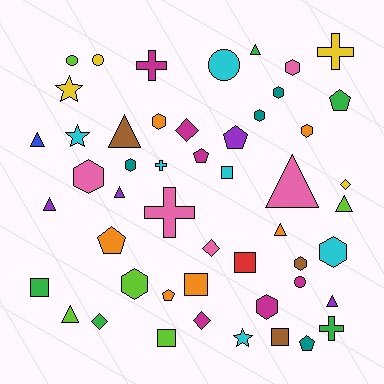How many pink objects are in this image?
There are 5 pink objects.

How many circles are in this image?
There are 4 circles.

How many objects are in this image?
There are 50 objects.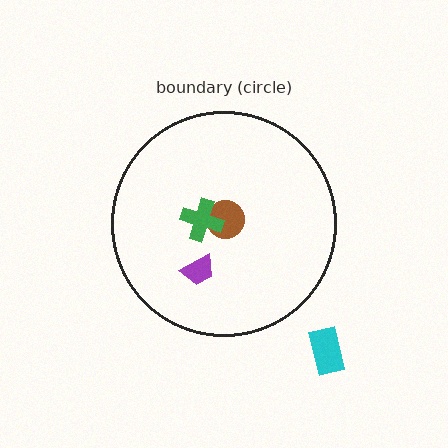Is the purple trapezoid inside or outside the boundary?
Inside.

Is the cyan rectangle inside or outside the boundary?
Outside.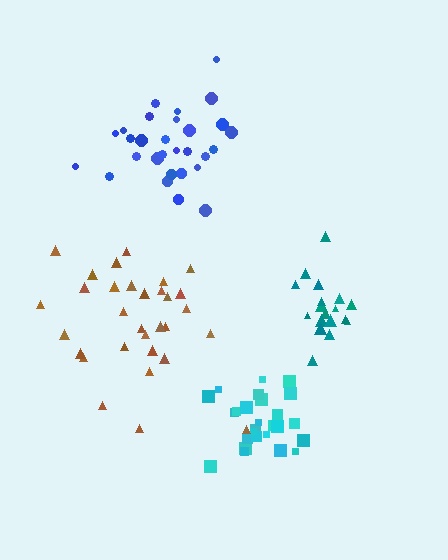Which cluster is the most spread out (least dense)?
Brown.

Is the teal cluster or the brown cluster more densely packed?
Teal.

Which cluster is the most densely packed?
Cyan.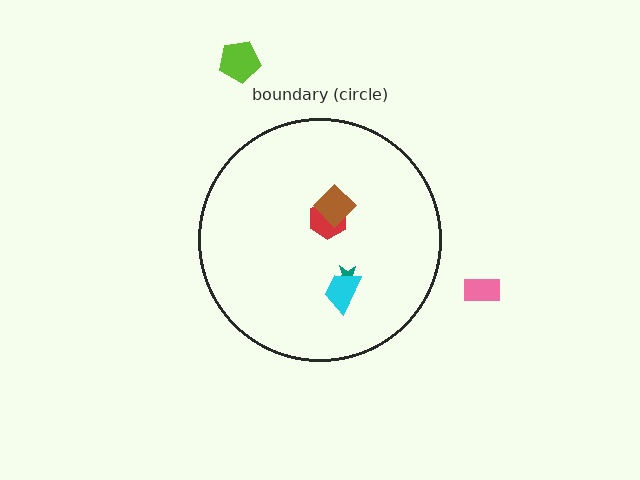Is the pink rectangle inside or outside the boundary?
Outside.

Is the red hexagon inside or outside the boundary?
Inside.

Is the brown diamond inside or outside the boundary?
Inside.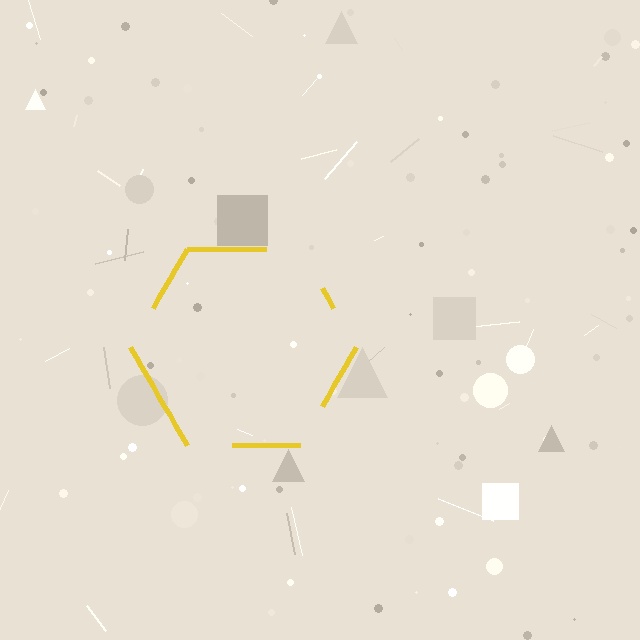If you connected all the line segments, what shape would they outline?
They would outline a hexagon.